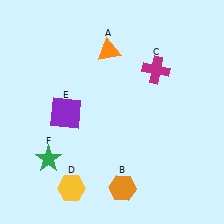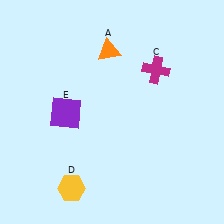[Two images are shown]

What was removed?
The orange hexagon (B), the green star (F) were removed in Image 2.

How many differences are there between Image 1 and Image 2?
There are 2 differences between the two images.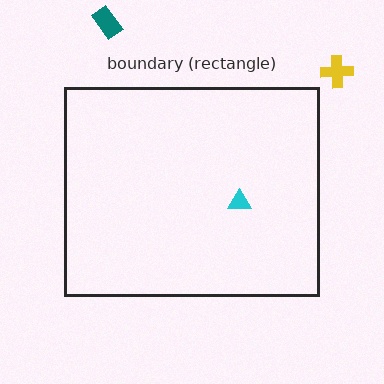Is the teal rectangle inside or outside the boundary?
Outside.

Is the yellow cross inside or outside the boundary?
Outside.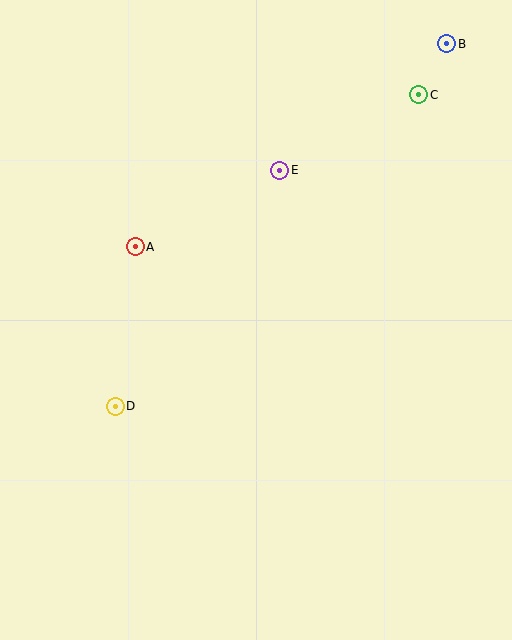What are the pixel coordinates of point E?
Point E is at (280, 170).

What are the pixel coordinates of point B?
Point B is at (447, 44).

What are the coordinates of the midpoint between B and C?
The midpoint between B and C is at (433, 69).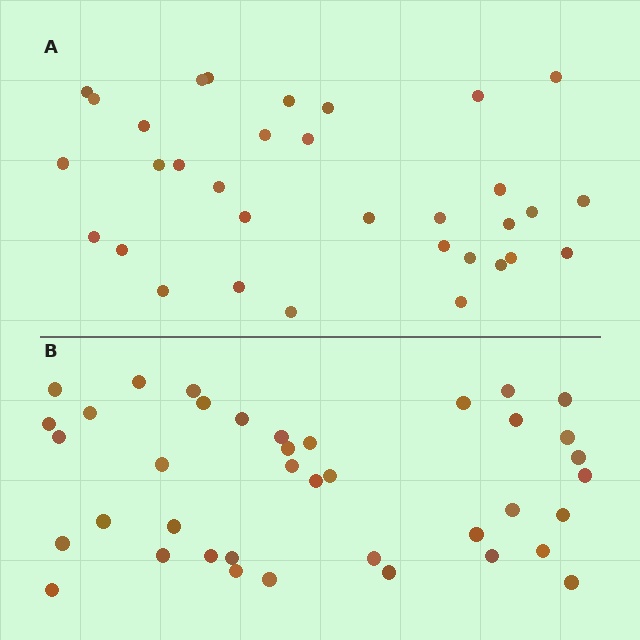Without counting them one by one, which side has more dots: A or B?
Region B (the bottom region) has more dots.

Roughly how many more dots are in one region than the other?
Region B has about 6 more dots than region A.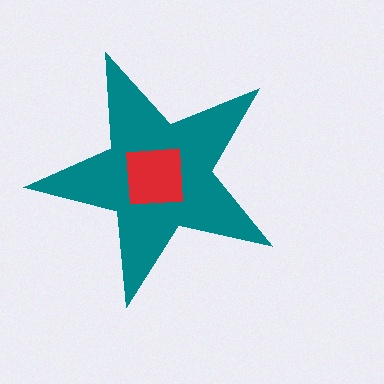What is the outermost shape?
The teal star.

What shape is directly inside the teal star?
The red square.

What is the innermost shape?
The red square.